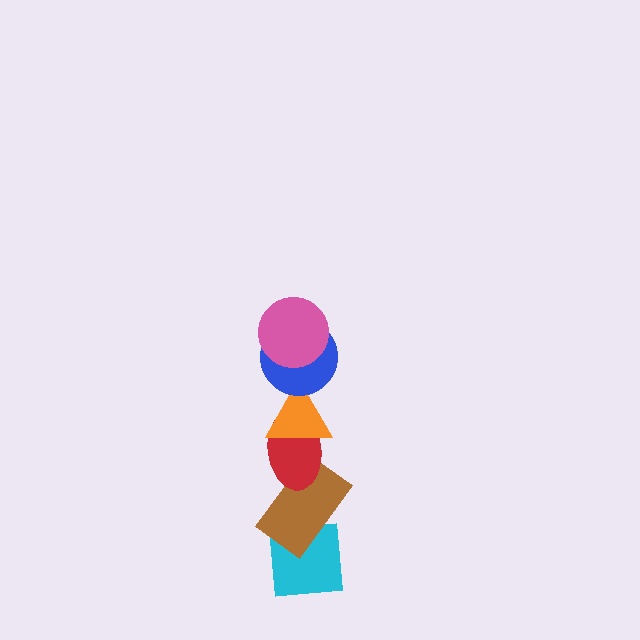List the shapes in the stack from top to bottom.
From top to bottom: the pink circle, the blue circle, the orange triangle, the red ellipse, the brown rectangle, the cyan square.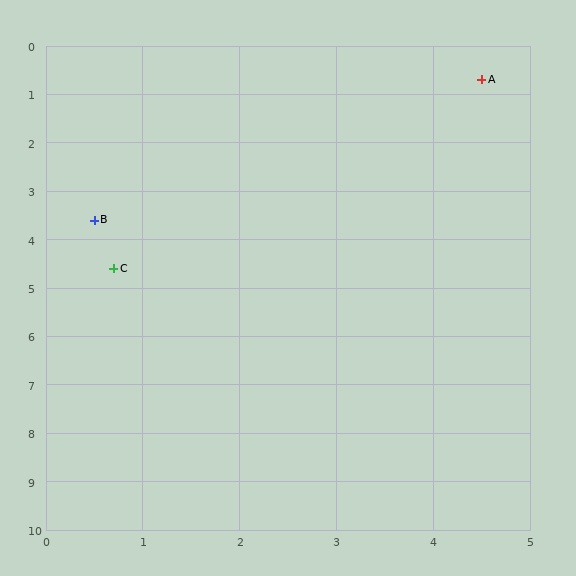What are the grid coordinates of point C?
Point C is at approximately (0.7, 4.6).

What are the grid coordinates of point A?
Point A is at approximately (4.5, 0.7).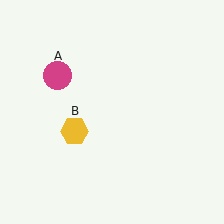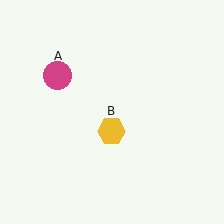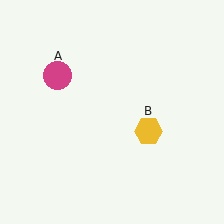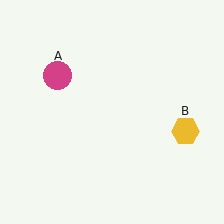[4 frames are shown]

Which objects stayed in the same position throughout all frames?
Magenta circle (object A) remained stationary.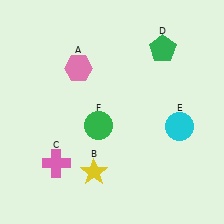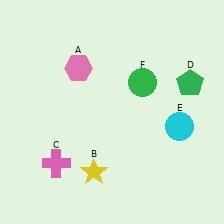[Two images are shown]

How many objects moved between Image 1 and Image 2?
2 objects moved between the two images.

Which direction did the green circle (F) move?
The green circle (F) moved right.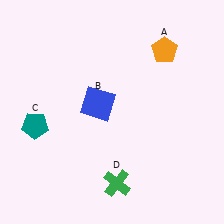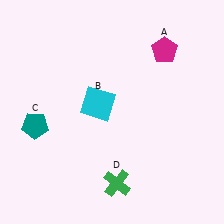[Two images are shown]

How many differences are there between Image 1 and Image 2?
There are 2 differences between the two images.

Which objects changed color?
A changed from orange to magenta. B changed from blue to cyan.